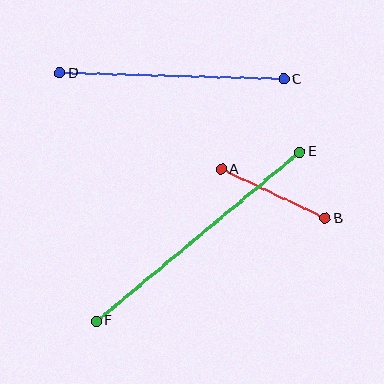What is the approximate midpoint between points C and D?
The midpoint is at approximately (172, 76) pixels.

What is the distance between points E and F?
The distance is approximately 264 pixels.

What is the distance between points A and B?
The distance is approximately 115 pixels.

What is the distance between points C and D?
The distance is approximately 224 pixels.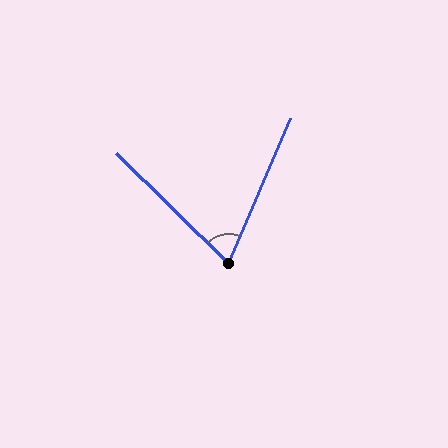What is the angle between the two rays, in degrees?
Approximately 69 degrees.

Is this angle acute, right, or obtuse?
It is acute.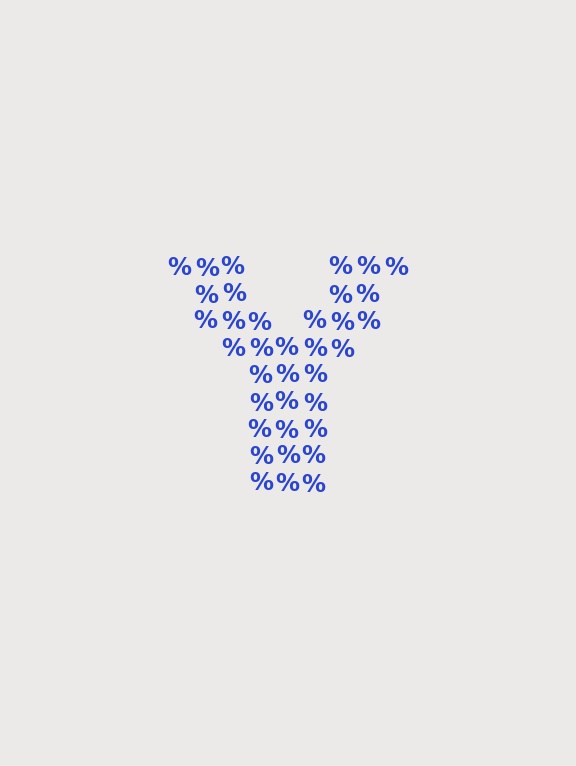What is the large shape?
The large shape is the letter Y.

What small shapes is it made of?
It is made of small percent signs.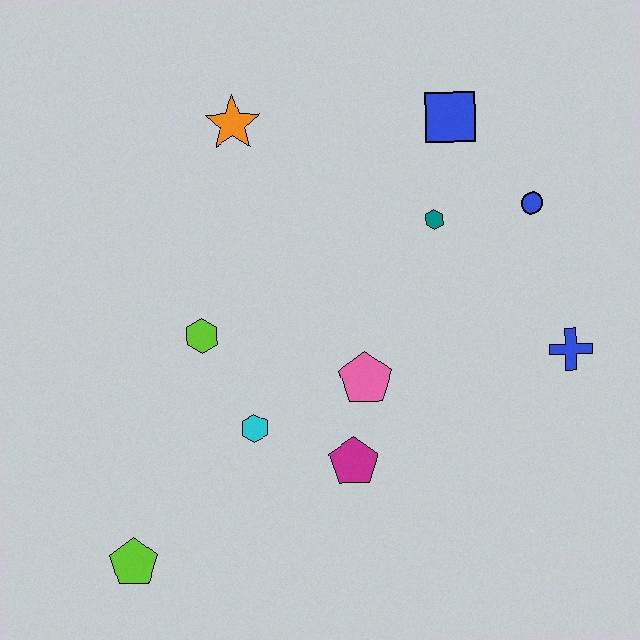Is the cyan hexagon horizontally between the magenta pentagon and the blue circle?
No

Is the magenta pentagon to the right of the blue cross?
No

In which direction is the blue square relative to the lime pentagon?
The blue square is above the lime pentagon.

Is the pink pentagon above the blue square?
No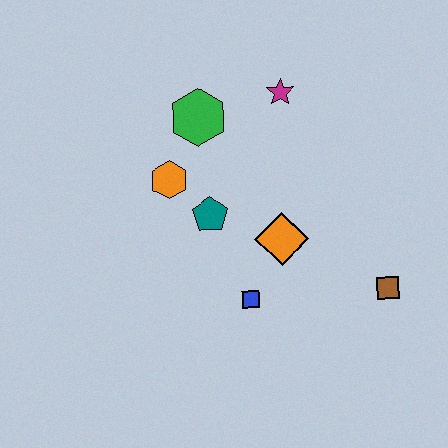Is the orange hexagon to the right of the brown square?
No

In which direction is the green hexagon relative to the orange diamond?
The green hexagon is above the orange diamond.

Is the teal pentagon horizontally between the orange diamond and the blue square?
No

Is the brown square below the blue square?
No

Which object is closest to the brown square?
The orange diamond is closest to the brown square.